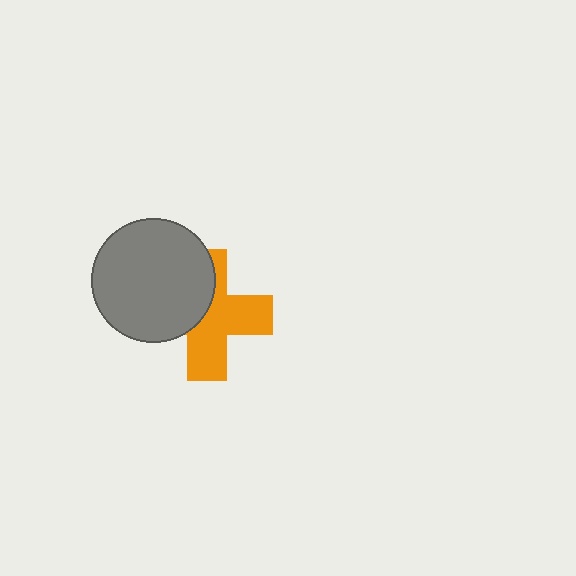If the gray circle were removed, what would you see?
You would see the complete orange cross.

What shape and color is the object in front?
The object in front is a gray circle.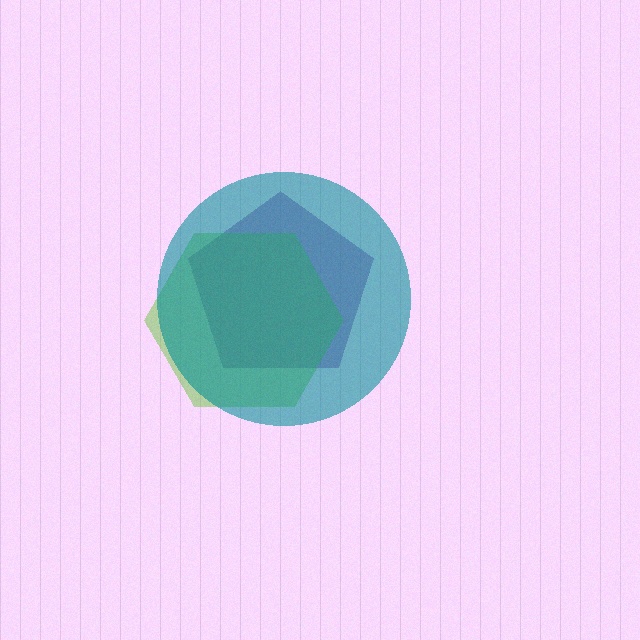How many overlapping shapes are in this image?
There are 3 overlapping shapes in the image.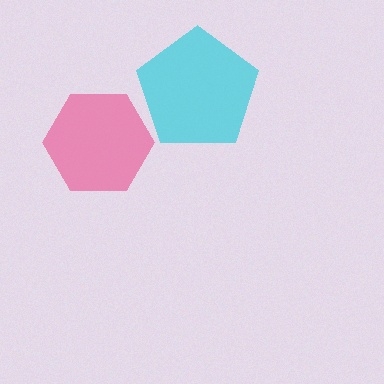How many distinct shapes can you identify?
There are 2 distinct shapes: a pink hexagon, a cyan pentagon.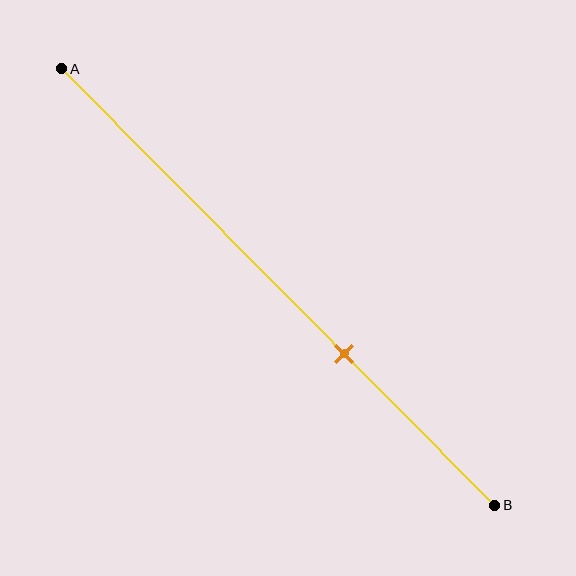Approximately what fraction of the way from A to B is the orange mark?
The orange mark is approximately 65% of the way from A to B.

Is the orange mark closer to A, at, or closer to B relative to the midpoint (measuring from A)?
The orange mark is closer to point B than the midpoint of segment AB.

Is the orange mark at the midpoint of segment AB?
No, the mark is at about 65% from A, not at the 50% midpoint.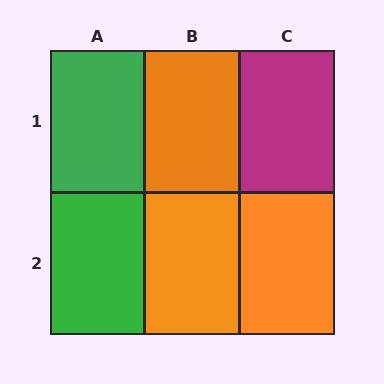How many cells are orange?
3 cells are orange.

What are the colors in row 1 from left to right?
Green, orange, magenta.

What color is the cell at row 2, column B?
Orange.